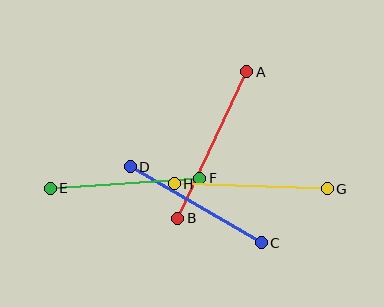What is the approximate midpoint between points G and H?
The midpoint is at approximately (251, 186) pixels.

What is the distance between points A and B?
The distance is approximately 162 pixels.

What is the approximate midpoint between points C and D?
The midpoint is at approximately (196, 205) pixels.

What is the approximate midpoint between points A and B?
The midpoint is at approximately (212, 145) pixels.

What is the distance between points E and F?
The distance is approximately 150 pixels.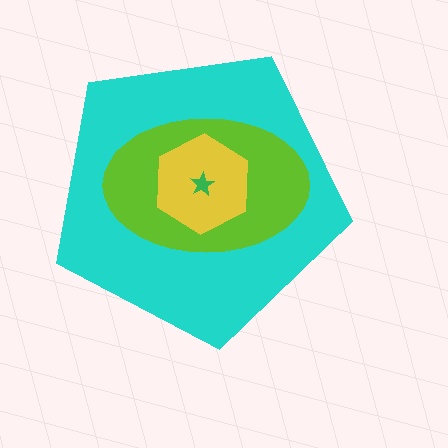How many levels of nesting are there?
4.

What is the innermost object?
The green star.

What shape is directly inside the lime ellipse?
The yellow hexagon.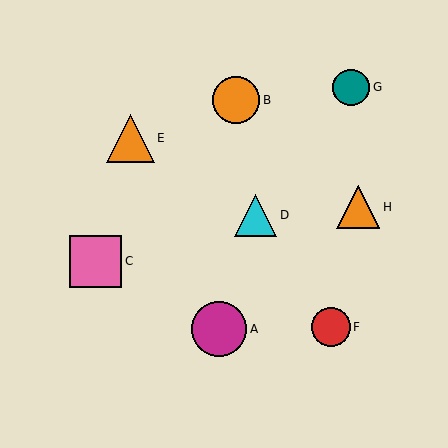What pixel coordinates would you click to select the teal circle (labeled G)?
Click at (351, 87) to select the teal circle G.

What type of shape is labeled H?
Shape H is an orange triangle.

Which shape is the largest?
The magenta circle (labeled A) is the largest.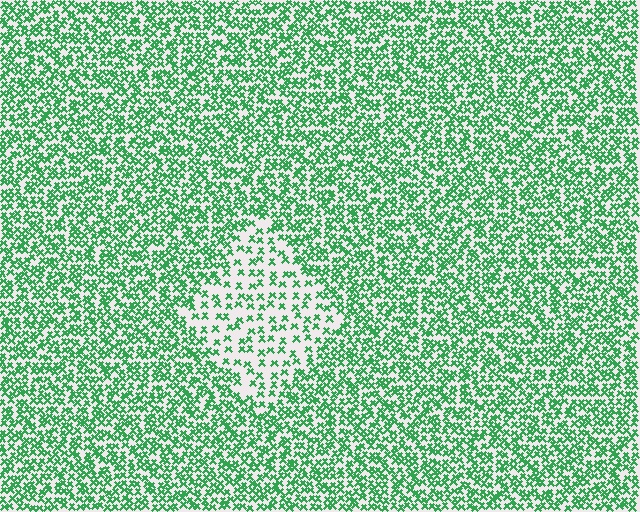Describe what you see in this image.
The image contains small green elements arranged at two different densities. A diamond-shaped region is visible where the elements are less densely packed than the surrounding area.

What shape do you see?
I see a diamond.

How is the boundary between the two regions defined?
The boundary is defined by a change in element density (approximately 2.2x ratio). All elements are the same color, size, and shape.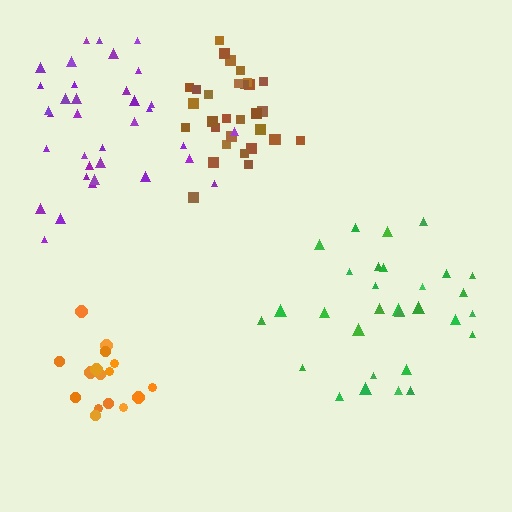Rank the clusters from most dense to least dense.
orange, brown, green, purple.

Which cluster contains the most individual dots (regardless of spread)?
Purple (35).